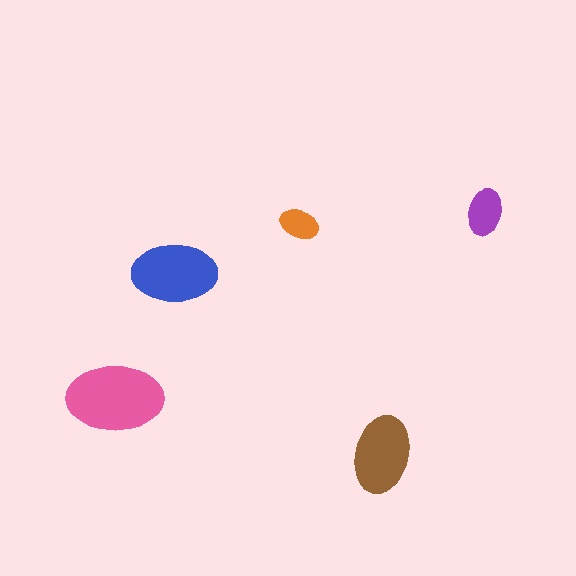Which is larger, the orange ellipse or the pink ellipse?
The pink one.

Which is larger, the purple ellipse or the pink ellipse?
The pink one.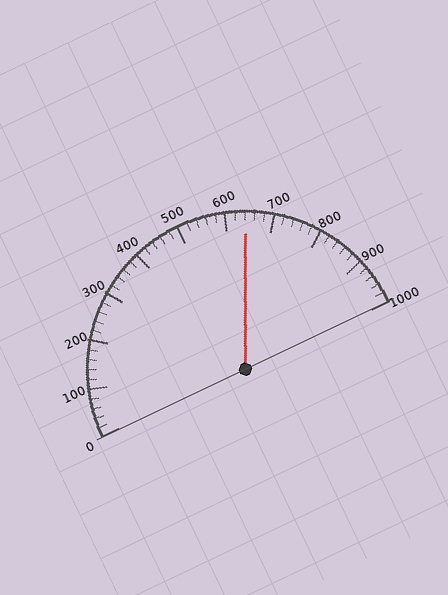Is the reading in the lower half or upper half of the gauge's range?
The reading is in the upper half of the range (0 to 1000).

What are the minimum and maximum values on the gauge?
The gauge ranges from 0 to 1000.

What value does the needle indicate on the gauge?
The needle indicates approximately 640.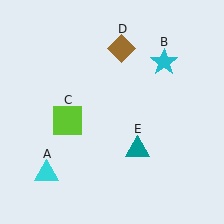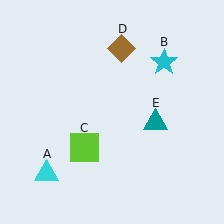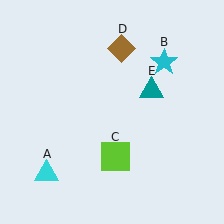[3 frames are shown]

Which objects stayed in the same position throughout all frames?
Cyan triangle (object A) and cyan star (object B) and brown diamond (object D) remained stationary.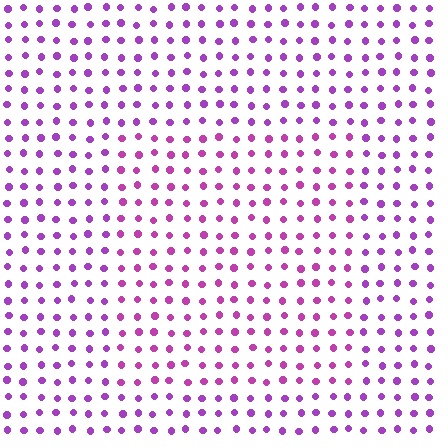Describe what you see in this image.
The image is filled with small purple elements in a uniform arrangement. A rectangle-shaped region is visible where the elements are tinted to a slightly different hue, forming a subtle color boundary.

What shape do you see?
I see a rectangle.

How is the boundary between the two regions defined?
The boundary is defined purely by a slight shift in hue (about 22 degrees). Spacing, size, and orientation are identical on both sides.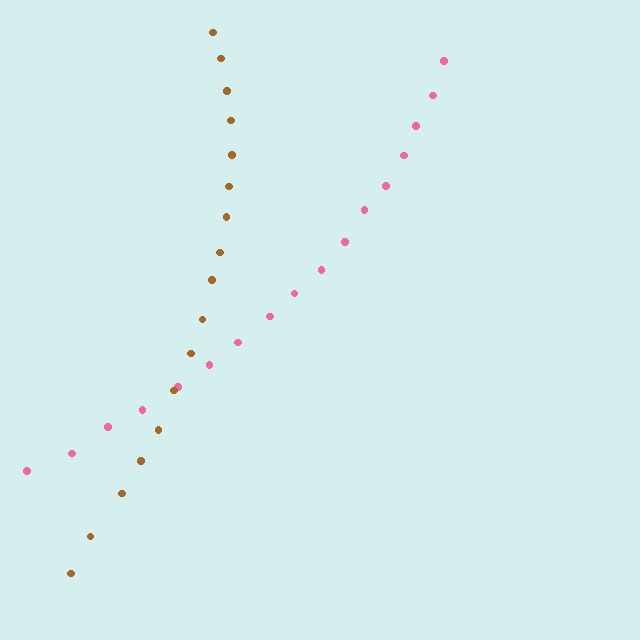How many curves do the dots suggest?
There are 2 distinct paths.